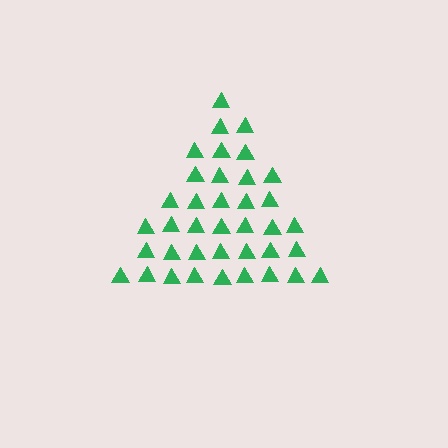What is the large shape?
The large shape is a triangle.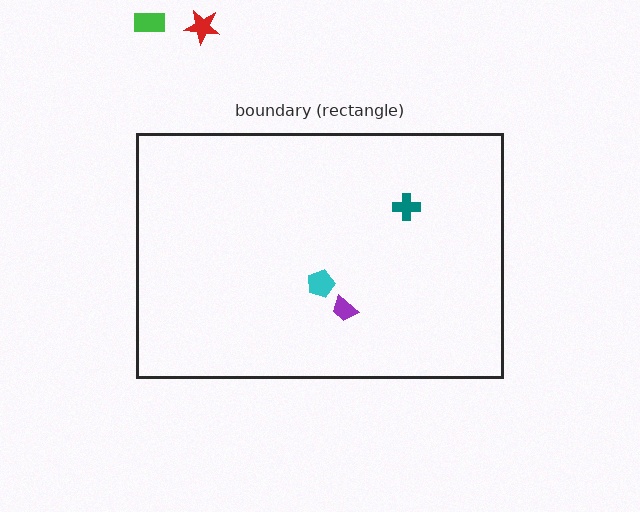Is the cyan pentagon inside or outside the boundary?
Inside.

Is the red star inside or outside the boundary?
Outside.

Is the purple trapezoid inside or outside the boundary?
Inside.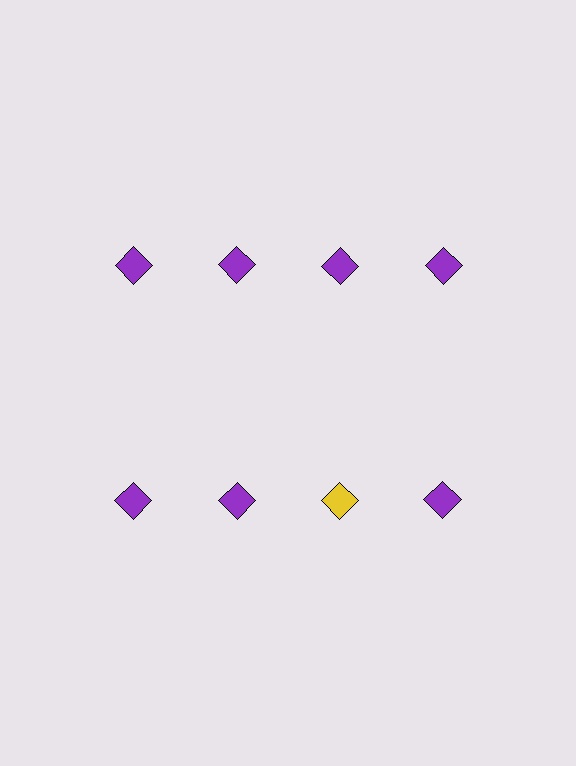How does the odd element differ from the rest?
It has a different color: yellow instead of purple.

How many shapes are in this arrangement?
There are 8 shapes arranged in a grid pattern.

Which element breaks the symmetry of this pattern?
The yellow diamond in the second row, center column breaks the symmetry. All other shapes are purple diamonds.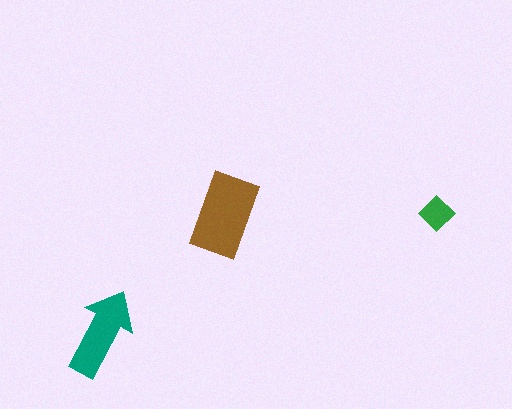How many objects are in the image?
There are 3 objects in the image.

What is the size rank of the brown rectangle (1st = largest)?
1st.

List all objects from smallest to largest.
The green diamond, the teal arrow, the brown rectangle.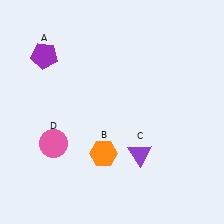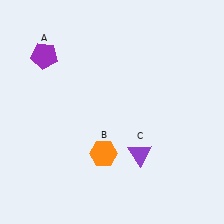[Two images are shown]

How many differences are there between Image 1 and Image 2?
There is 1 difference between the two images.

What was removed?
The pink circle (D) was removed in Image 2.